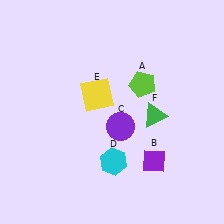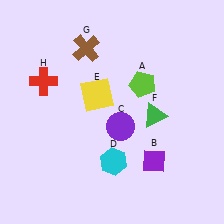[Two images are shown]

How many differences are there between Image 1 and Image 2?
There are 2 differences between the two images.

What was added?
A brown cross (G), a red cross (H) were added in Image 2.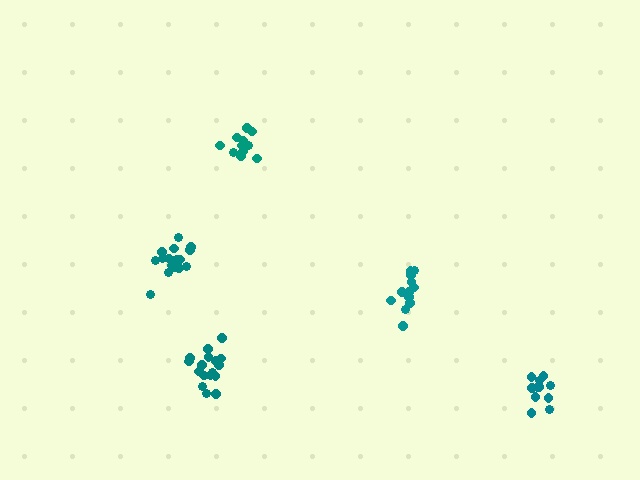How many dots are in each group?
Group 1: 17 dots, Group 2: 11 dots, Group 3: 12 dots, Group 4: 17 dots, Group 5: 12 dots (69 total).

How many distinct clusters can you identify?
There are 5 distinct clusters.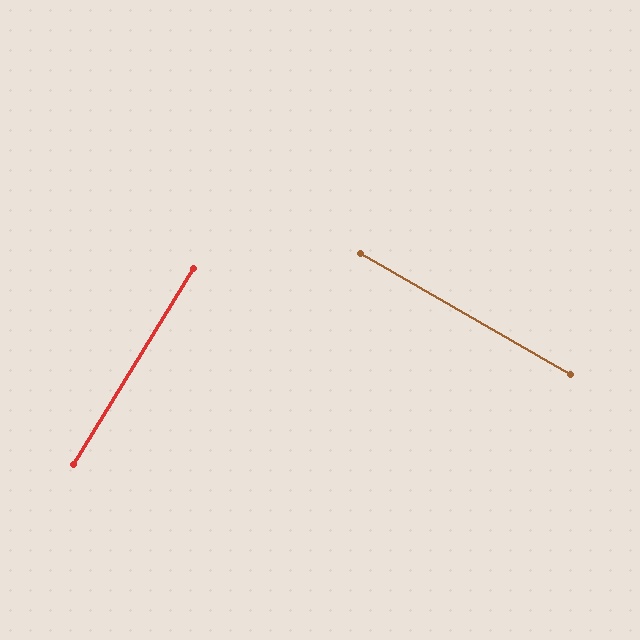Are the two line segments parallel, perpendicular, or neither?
Perpendicular — they meet at approximately 89°.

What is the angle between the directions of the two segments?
Approximately 89 degrees.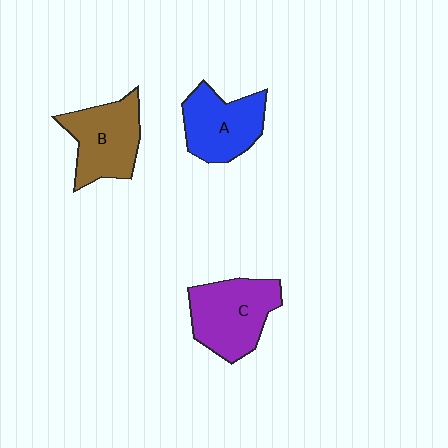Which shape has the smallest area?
Shape A (blue).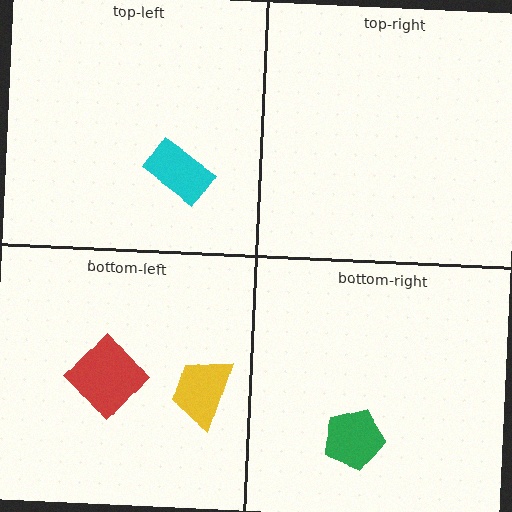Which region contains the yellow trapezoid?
The bottom-left region.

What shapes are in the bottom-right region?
The green pentagon.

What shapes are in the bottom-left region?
The red diamond, the yellow trapezoid.